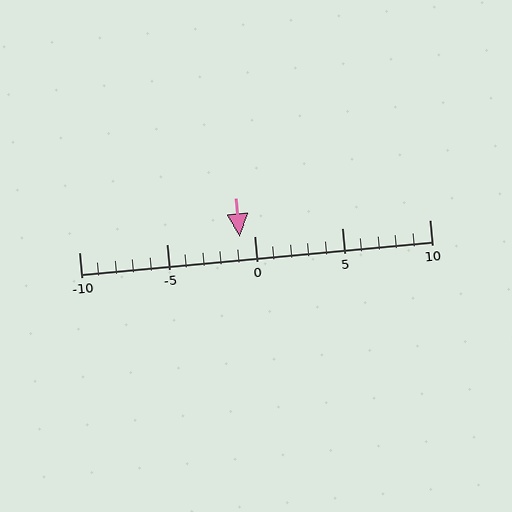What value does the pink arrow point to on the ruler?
The pink arrow points to approximately -1.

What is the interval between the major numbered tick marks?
The major tick marks are spaced 5 units apart.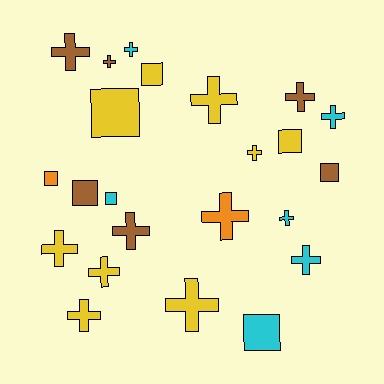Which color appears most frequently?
Yellow, with 9 objects.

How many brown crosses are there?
There are 4 brown crosses.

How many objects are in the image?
There are 23 objects.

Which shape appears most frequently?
Cross, with 15 objects.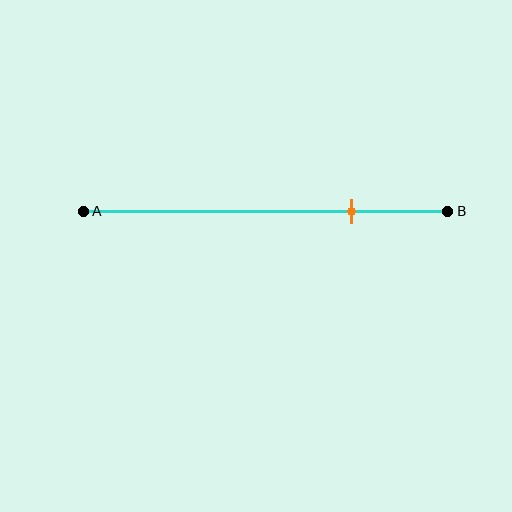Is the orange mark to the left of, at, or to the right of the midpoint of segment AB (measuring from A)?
The orange mark is to the right of the midpoint of segment AB.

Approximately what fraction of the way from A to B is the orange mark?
The orange mark is approximately 75% of the way from A to B.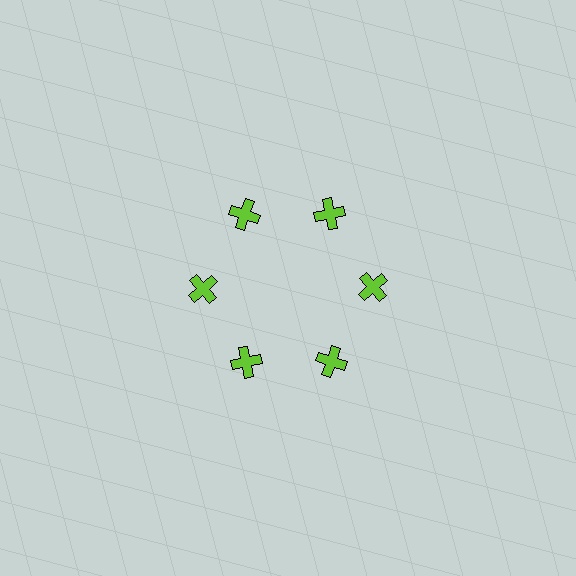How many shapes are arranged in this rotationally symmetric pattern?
There are 6 shapes, arranged in 6 groups of 1.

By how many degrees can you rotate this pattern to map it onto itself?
The pattern maps onto itself every 60 degrees of rotation.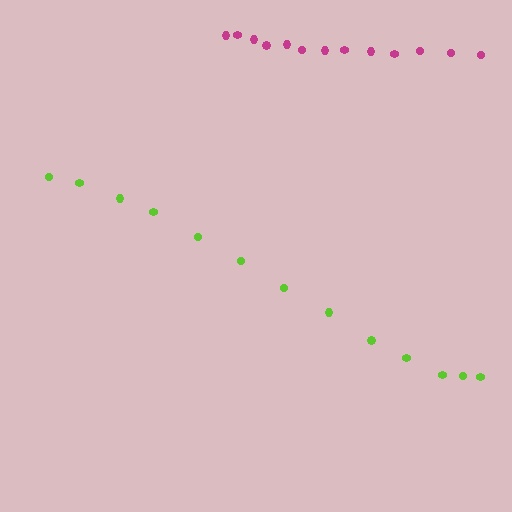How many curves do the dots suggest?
There are 2 distinct paths.